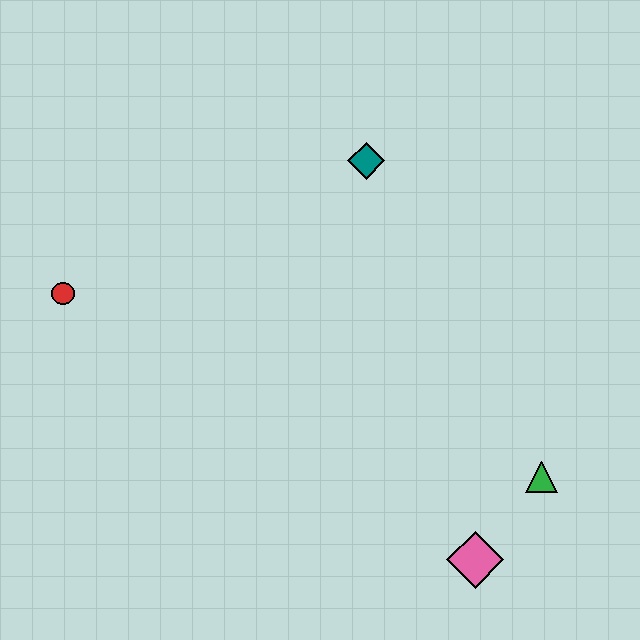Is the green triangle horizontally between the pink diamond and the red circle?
No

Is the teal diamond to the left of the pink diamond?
Yes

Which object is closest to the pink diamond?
The green triangle is closest to the pink diamond.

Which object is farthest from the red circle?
The green triangle is farthest from the red circle.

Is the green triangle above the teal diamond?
No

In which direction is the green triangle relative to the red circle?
The green triangle is to the right of the red circle.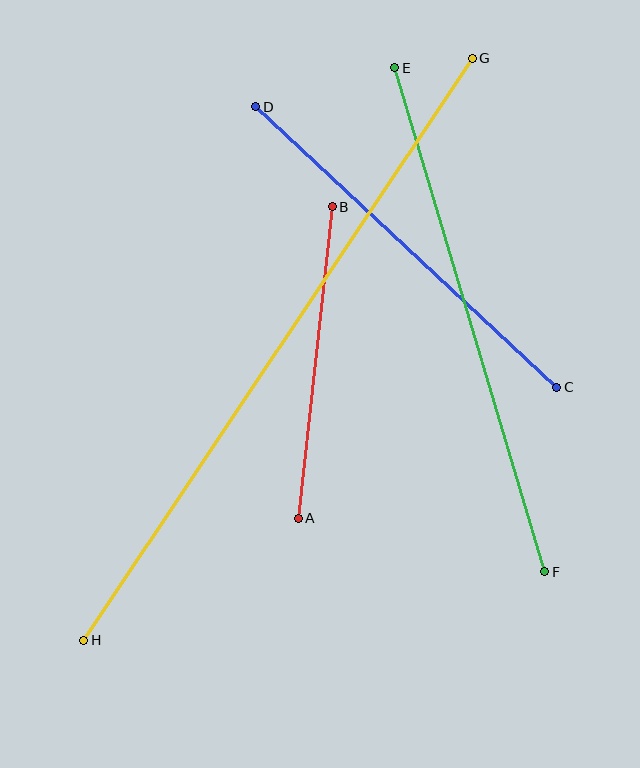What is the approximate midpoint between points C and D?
The midpoint is at approximately (406, 247) pixels.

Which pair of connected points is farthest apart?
Points G and H are farthest apart.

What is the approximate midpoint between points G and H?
The midpoint is at approximately (278, 349) pixels.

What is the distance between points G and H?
The distance is approximately 700 pixels.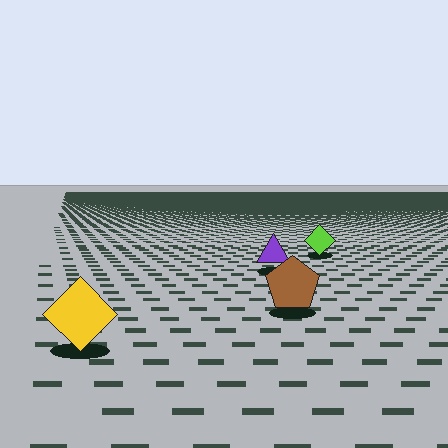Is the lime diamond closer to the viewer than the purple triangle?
No. The purple triangle is closer — you can tell from the texture gradient: the ground texture is coarser near it.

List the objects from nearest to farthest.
From nearest to farthest: the yellow diamond, the brown pentagon, the purple triangle, the lime diamond.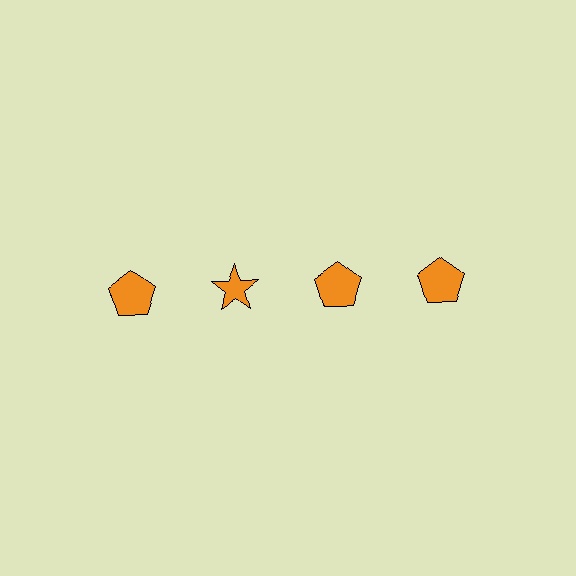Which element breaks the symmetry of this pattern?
The orange star in the top row, second from left column breaks the symmetry. All other shapes are orange pentagons.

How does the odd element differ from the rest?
It has a different shape: star instead of pentagon.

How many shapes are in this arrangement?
There are 4 shapes arranged in a grid pattern.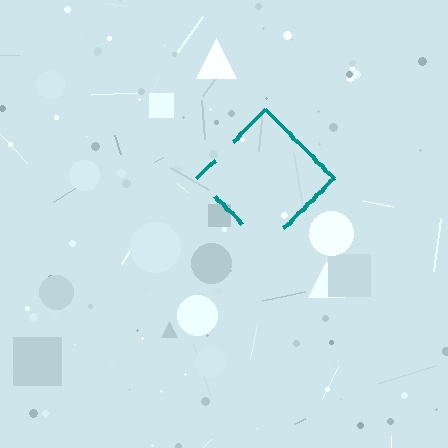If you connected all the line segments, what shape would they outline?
They would outline a diamond.